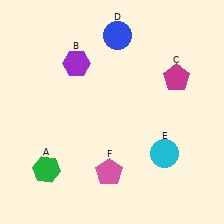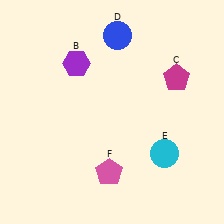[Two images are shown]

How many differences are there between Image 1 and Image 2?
There is 1 difference between the two images.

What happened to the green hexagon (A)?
The green hexagon (A) was removed in Image 2. It was in the bottom-left area of Image 1.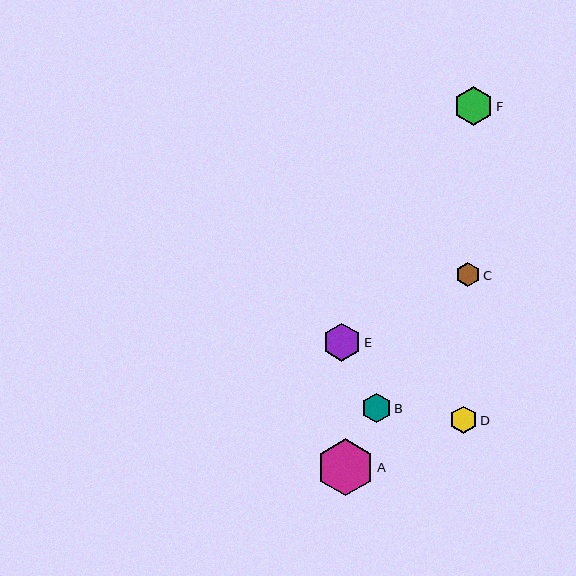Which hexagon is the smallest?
Hexagon C is the smallest with a size of approximately 24 pixels.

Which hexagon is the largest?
Hexagon A is the largest with a size of approximately 57 pixels.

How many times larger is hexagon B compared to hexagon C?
Hexagon B is approximately 1.2 times the size of hexagon C.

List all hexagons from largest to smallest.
From largest to smallest: A, F, E, B, D, C.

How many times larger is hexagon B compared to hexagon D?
Hexagon B is approximately 1.1 times the size of hexagon D.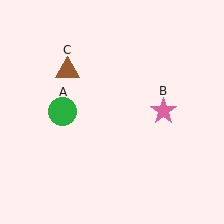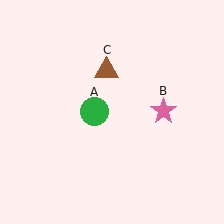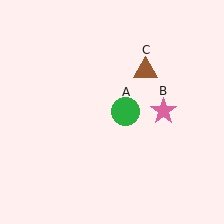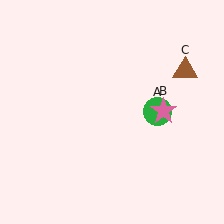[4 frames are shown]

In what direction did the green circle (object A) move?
The green circle (object A) moved right.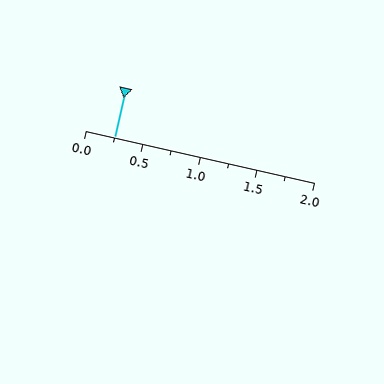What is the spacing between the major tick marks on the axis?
The major ticks are spaced 0.5 apart.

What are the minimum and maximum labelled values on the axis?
The axis runs from 0.0 to 2.0.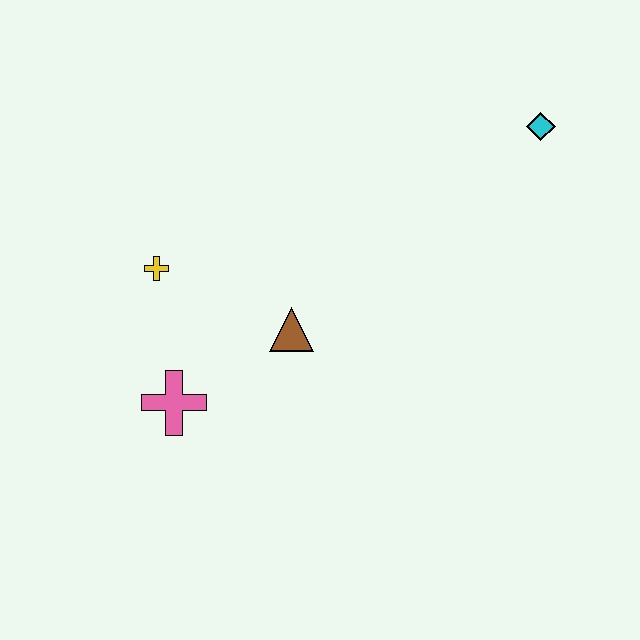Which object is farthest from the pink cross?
The cyan diamond is farthest from the pink cross.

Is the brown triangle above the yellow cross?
No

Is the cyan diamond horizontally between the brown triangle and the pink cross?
No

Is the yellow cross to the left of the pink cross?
Yes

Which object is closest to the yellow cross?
The pink cross is closest to the yellow cross.